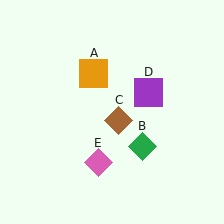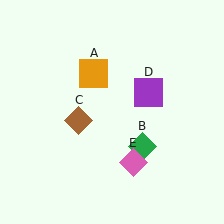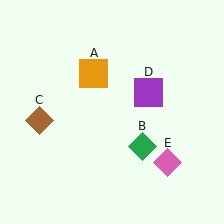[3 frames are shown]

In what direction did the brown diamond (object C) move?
The brown diamond (object C) moved left.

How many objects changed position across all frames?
2 objects changed position: brown diamond (object C), pink diamond (object E).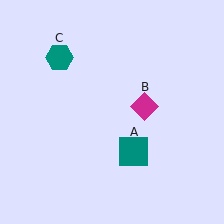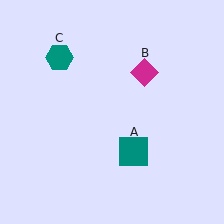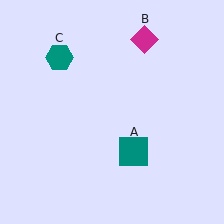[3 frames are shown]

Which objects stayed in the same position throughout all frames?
Teal square (object A) and teal hexagon (object C) remained stationary.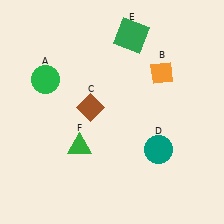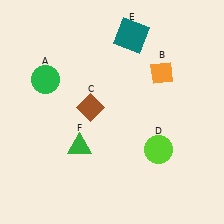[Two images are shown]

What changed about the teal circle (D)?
In Image 1, D is teal. In Image 2, it changed to lime.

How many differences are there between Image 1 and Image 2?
There are 2 differences between the two images.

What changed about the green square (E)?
In Image 1, E is green. In Image 2, it changed to teal.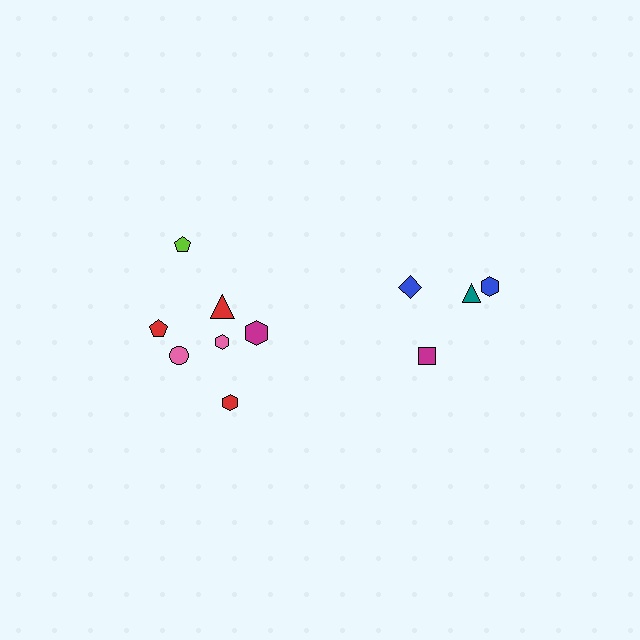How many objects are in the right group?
There are 4 objects.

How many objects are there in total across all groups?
There are 11 objects.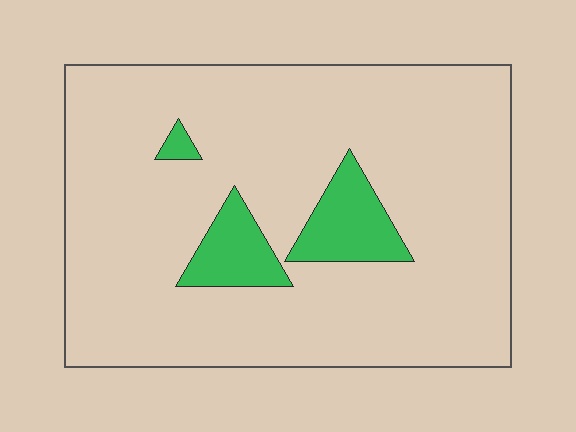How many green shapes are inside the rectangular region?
3.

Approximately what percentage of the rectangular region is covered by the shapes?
Approximately 10%.